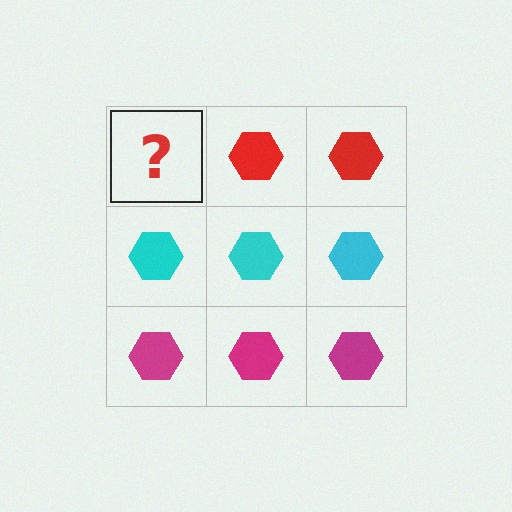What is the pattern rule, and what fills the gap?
The rule is that each row has a consistent color. The gap should be filled with a red hexagon.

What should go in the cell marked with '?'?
The missing cell should contain a red hexagon.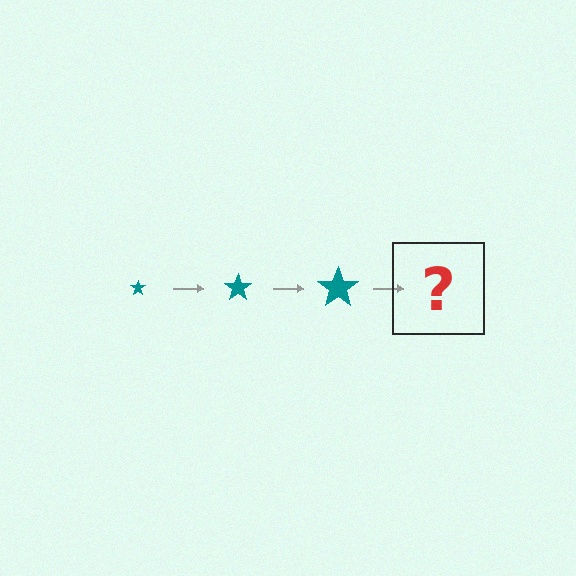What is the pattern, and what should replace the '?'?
The pattern is that the star gets progressively larger each step. The '?' should be a teal star, larger than the previous one.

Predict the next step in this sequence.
The next step is a teal star, larger than the previous one.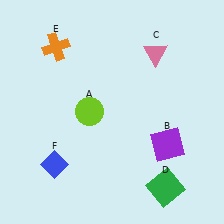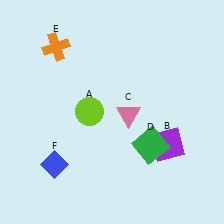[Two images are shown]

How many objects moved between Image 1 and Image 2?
2 objects moved between the two images.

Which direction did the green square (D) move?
The green square (D) moved up.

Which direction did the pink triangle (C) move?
The pink triangle (C) moved down.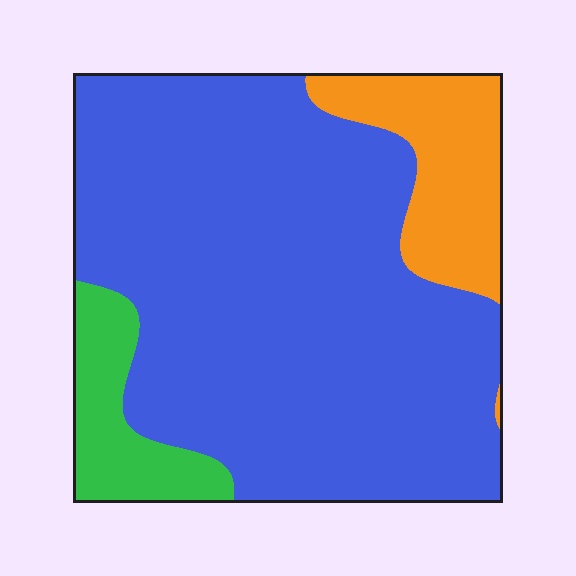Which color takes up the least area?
Green, at roughly 10%.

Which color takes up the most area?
Blue, at roughly 75%.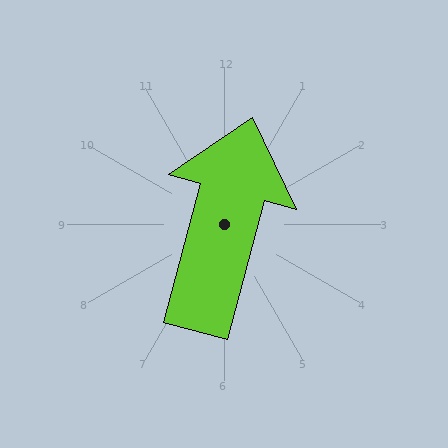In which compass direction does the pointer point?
North.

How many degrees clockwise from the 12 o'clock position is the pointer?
Approximately 15 degrees.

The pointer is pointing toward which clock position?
Roughly 12 o'clock.